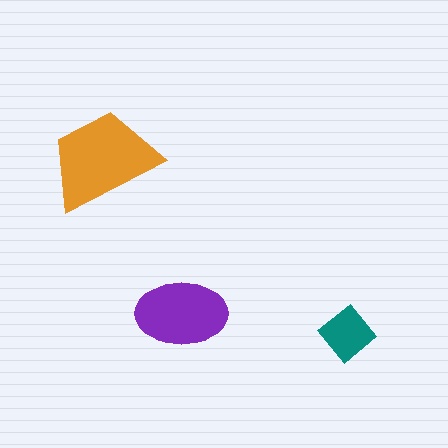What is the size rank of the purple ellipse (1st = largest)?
2nd.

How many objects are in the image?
There are 3 objects in the image.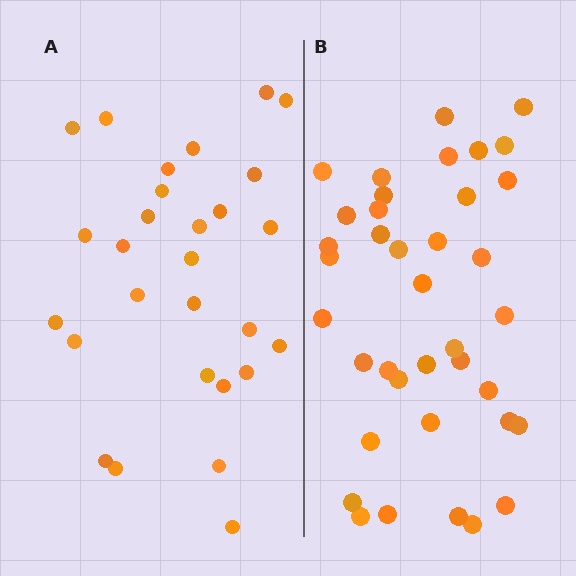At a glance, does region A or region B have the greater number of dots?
Region B (the right region) has more dots.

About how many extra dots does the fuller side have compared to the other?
Region B has roughly 10 or so more dots than region A.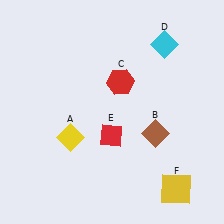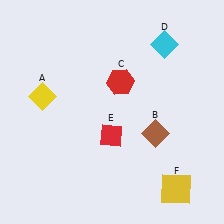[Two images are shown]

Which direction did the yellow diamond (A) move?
The yellow diamond (A) moved up.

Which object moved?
The yellow diamond (A) moved up.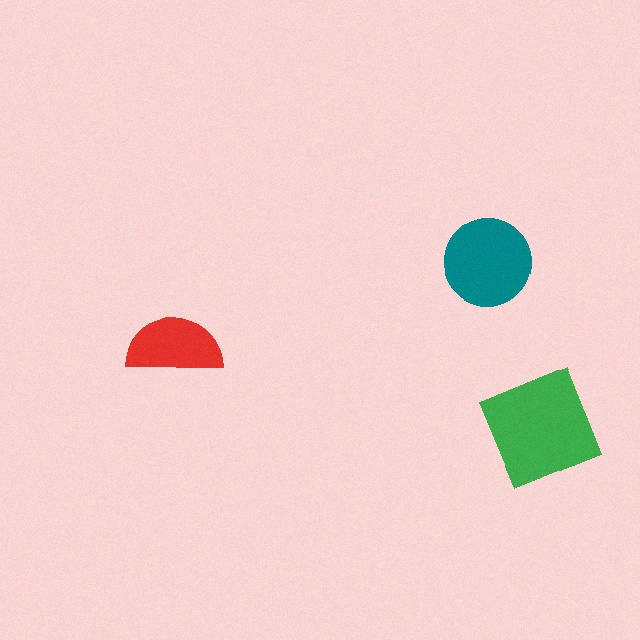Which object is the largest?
The green square.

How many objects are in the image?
There are 3 objects in the image.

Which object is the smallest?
The red semicircle.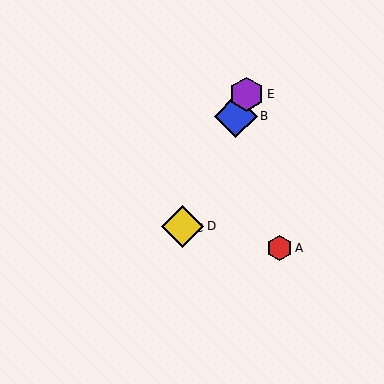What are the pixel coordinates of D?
Object D is at (183, 226).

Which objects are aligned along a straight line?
Objects B, C, D, E are aligned along a straight line.